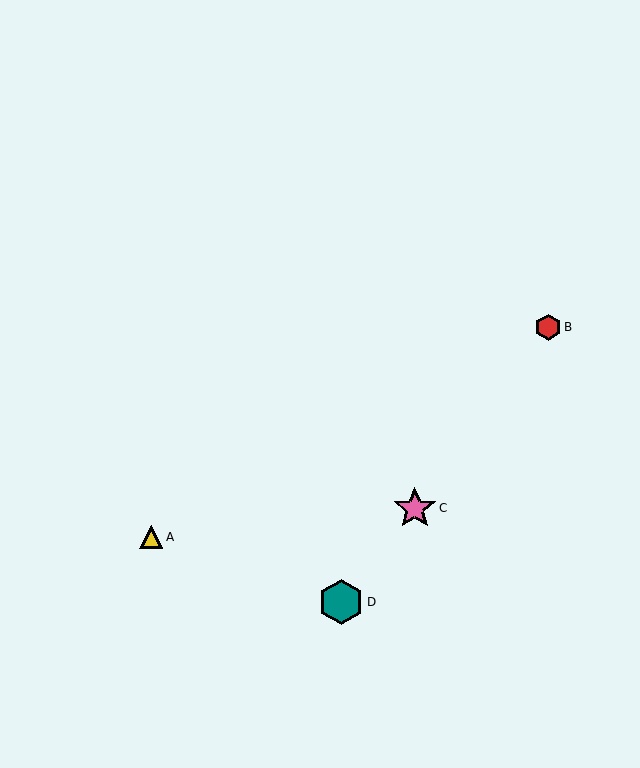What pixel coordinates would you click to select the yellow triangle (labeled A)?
Click at (151, 537) to select the yellow triangle A.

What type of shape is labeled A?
Shape A is a yellow triangle.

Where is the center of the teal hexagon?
The center of the teal hexagon is at (341, 602).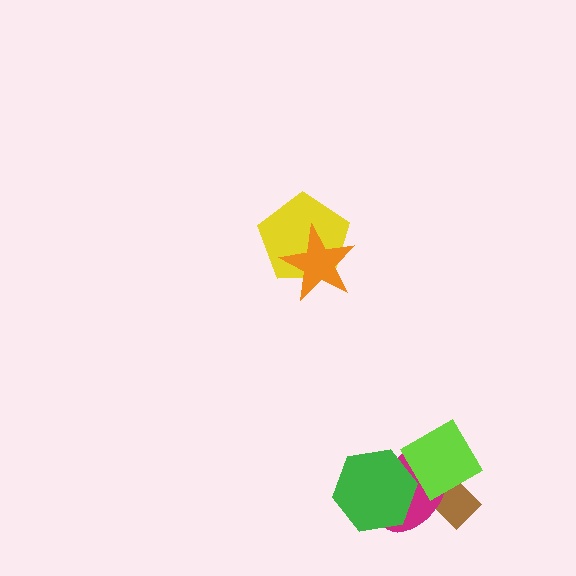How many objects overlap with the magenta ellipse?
3 objects overlap with the magenta ellipse.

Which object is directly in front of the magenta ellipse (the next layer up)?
The green hexagon is directly in front of the magenta ellipse.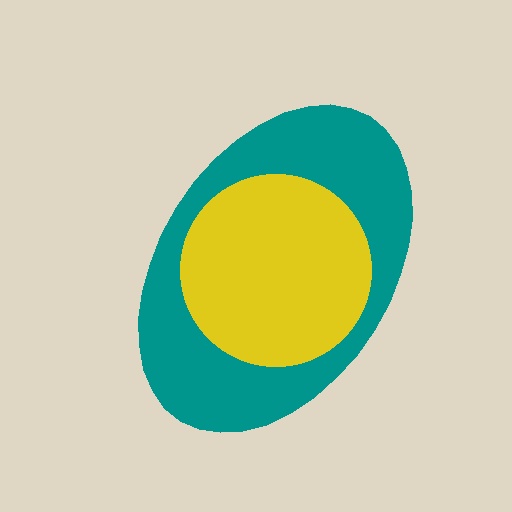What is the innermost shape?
The yellow circle.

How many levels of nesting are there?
2.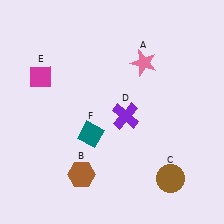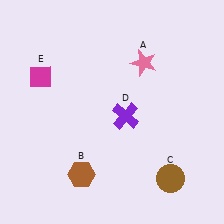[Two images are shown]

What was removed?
The teal diamond (F) was removed in Image 2.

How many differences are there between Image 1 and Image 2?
There is 1 difference between the two images.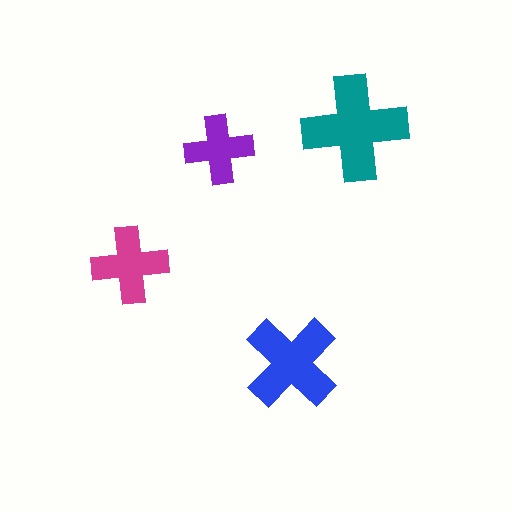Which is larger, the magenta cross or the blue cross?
The blue one.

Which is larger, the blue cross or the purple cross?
The blue one.